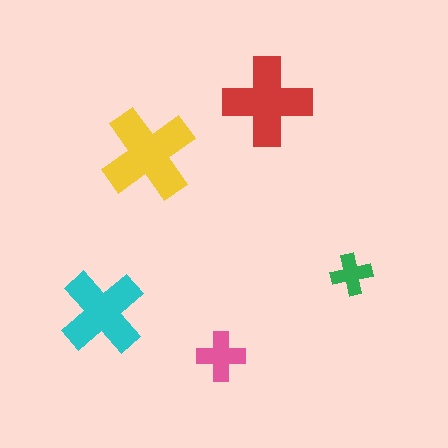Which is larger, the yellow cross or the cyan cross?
The yellow one.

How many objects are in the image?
There are 5 objects in the image.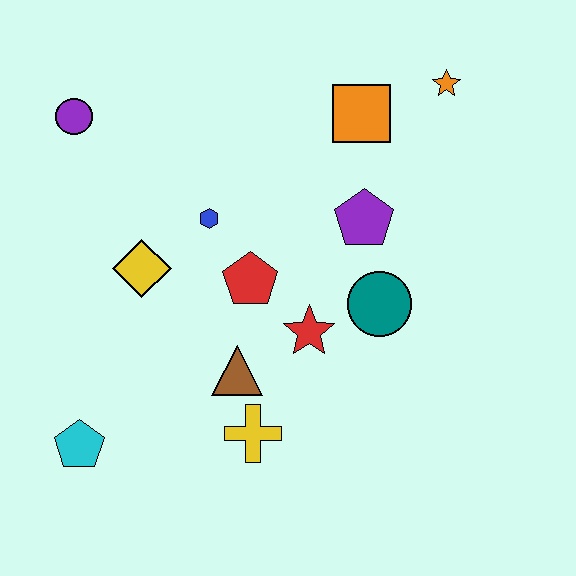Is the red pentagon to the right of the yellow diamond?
Yes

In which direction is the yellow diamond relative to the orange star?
The yellow diamond is to the left of the orange star.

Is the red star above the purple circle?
No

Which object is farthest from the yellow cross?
The orange star is farthest from the yellow cross.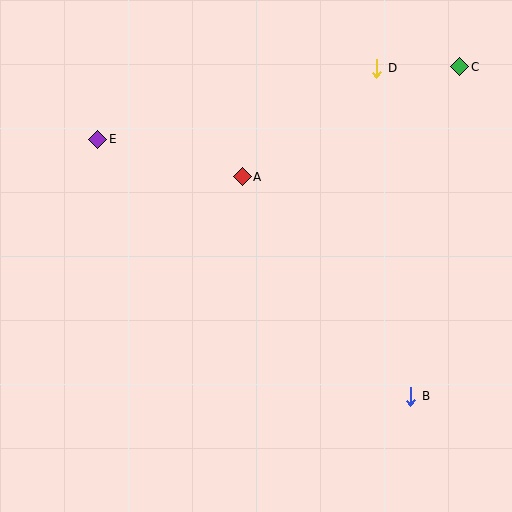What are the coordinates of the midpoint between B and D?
The midpoint between B and D is at (394, 232).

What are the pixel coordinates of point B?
Point B is at (411, 396).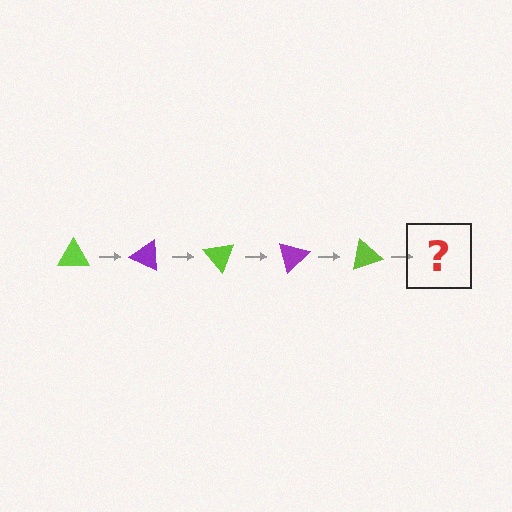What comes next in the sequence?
The next element should be a purple triangle, rotated 125 degrees from the start.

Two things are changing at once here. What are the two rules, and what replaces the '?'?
The two rules are that it rotates 25 degrees each step and the color cycles through lime and purple. The '?' should be a purple triangle, rotated 125 degrees from the start.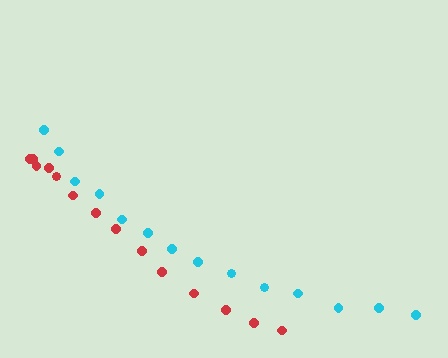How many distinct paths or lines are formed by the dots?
There are 2 distinct paths.